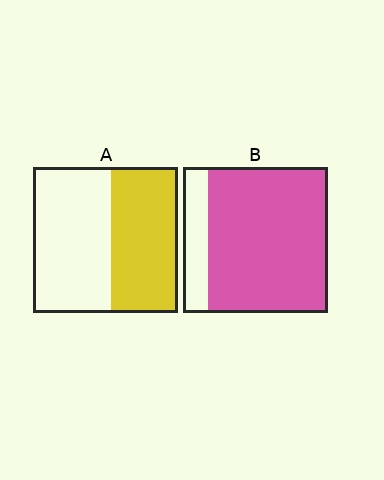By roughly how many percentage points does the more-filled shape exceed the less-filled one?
By roughly 35 percentage points (B over A).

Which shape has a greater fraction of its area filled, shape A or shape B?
Shape B.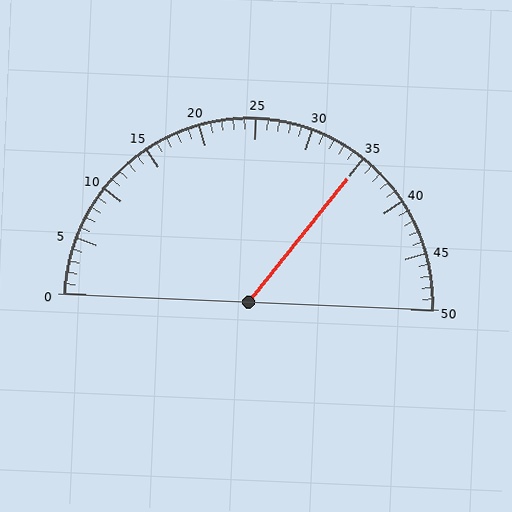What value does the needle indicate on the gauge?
The needle indicates approximately 35.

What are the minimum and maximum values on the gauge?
The gauge ranges from 0 to 50.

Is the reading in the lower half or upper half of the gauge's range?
The reading is in the upper half of the range (0 to 50).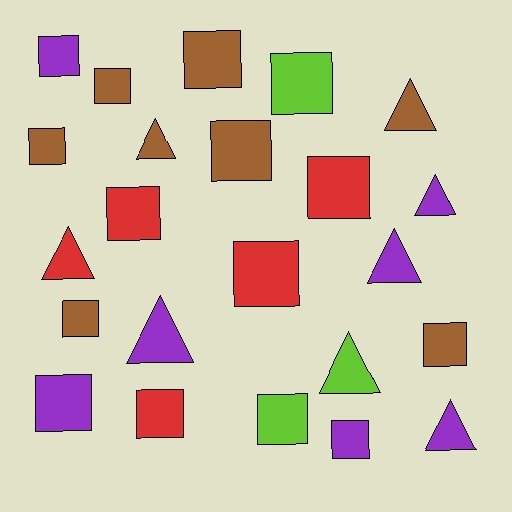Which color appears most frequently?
Brown, with 8 objects.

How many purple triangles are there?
There are 4 purple triangles.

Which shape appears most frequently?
Square, with 15 objects.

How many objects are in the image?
There are 23 objects.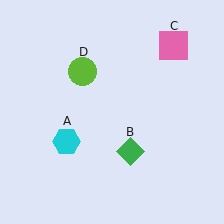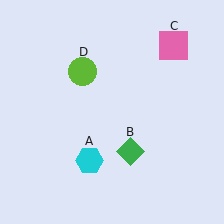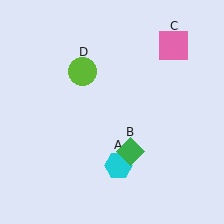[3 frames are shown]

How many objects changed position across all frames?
1 object changed position: cyan hexagon (object A).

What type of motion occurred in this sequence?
The cyan hexagon (object A) rotated counterclockwise around the center of the scene.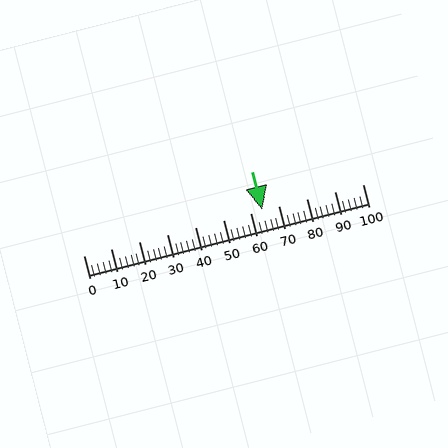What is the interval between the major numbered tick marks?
The major tick marks are spaced 10 units apart.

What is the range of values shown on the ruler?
The ruler shows values from 0 to 100.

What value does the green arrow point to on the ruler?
The green arrow points to approximately 64.